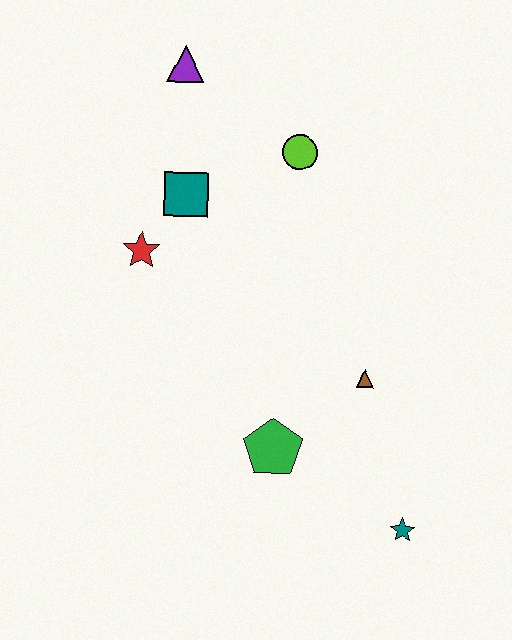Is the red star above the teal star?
Yes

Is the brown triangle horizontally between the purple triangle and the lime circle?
No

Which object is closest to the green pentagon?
The brown triangle is closest to the green pentagon.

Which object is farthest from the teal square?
The teal star is farthest from the teal square.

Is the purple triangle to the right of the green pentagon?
No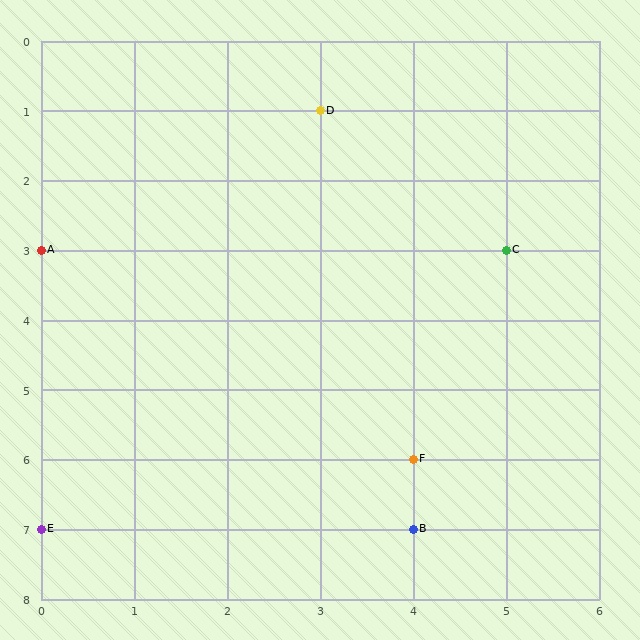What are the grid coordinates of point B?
Point B is at grid coordinates (4, 7).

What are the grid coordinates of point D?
Point D is at grid coordinates (3, 1).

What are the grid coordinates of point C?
Point C is at grid coordinates (5, 3).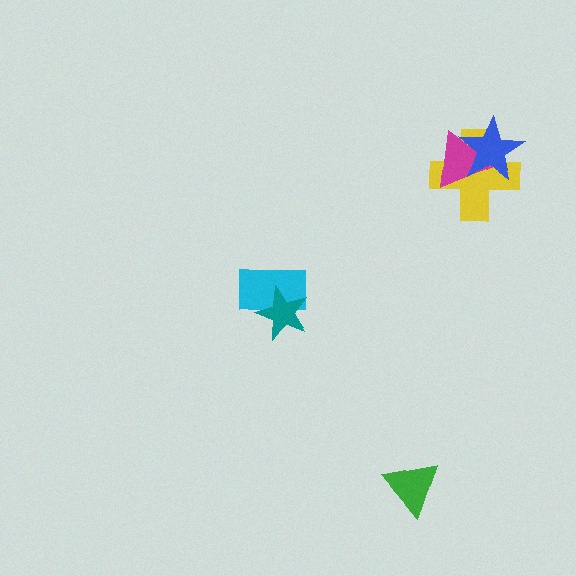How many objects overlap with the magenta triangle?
2 objects overlap with the magenta triangle.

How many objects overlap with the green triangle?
0 objects overlap with the green triangle.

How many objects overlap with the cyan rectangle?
1 object overlaps with the cyan rectangle.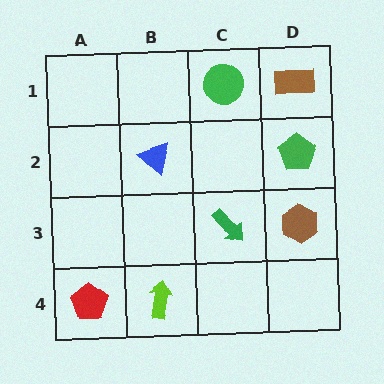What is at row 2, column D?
A green pentagon.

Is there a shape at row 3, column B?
No, that cell is empty.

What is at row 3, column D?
A brown hexagon.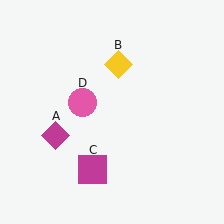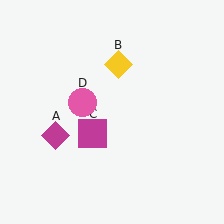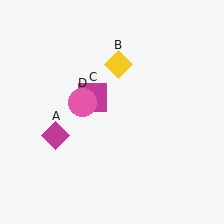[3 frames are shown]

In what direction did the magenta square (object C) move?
The magenta square (object C) moved up.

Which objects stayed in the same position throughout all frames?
Magenta diamond (object A) and yellow diamond (object B) and pink circle (object D) remained stationary.